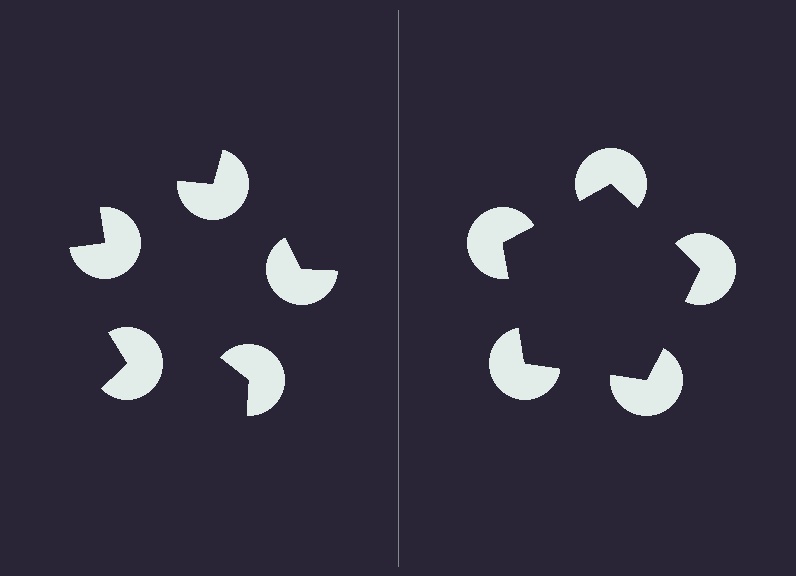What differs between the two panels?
The pac-man discs are positioned identically on both sides; only the wedge orientations differ. On the right they align to a pentagon; on the left they are misaligned.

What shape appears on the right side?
An illusory pentagon.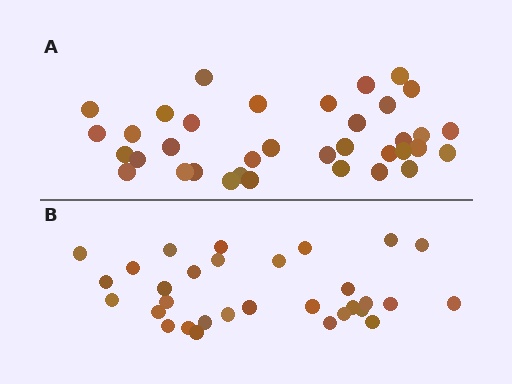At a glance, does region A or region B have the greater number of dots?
Region A (the top region) has more dots.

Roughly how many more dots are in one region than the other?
Region A has about 5 more dots than region B.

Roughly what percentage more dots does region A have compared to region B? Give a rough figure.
About 15% more.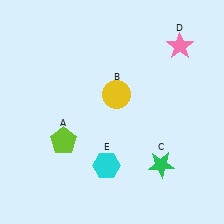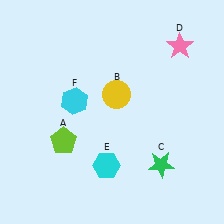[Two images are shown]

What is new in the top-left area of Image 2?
A cyan hexagon (F) was added in the top-left area of Image 2.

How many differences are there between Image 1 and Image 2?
There is 1 difference between the two images.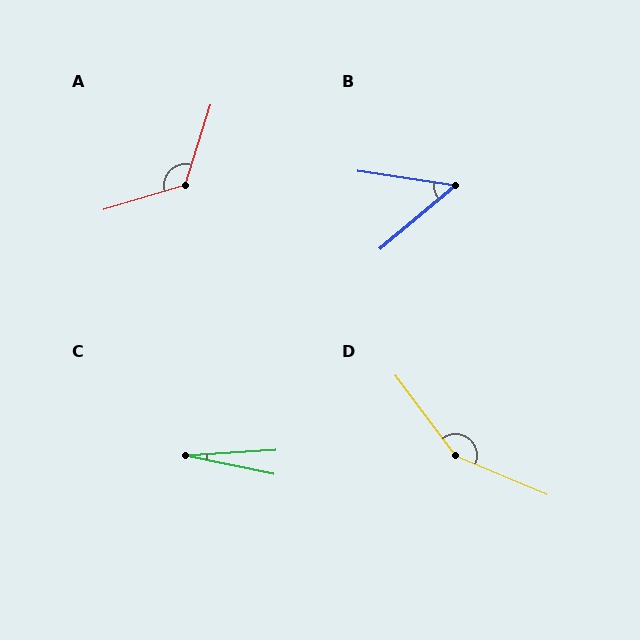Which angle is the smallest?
C, at approximately 16 degrees.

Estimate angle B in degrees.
Approximately 48 degrees.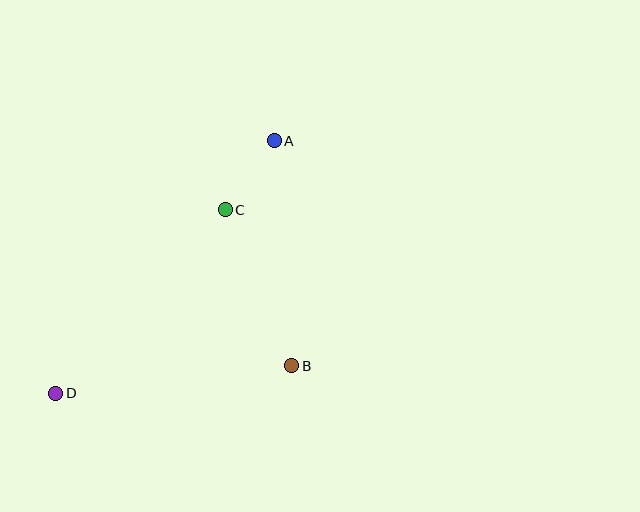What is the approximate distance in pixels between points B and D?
The distance between B and D is approximately 237 pixels.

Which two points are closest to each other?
Points A and C are closest to each other.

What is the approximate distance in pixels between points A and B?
The distance between A and B is approximately 226 pixels.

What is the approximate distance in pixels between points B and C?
The distance between B and C is approximately 170 pixels.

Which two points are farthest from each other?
Points A and D are farthest from each other.